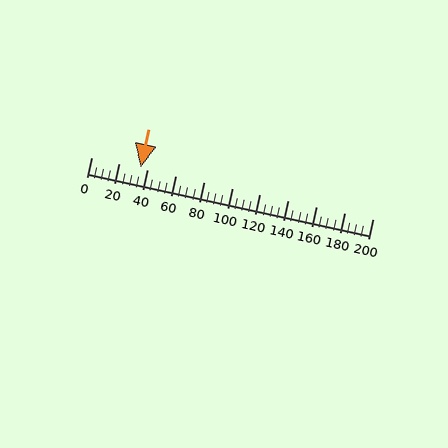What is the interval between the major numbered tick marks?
The major tick marks are spaced 20 units apart.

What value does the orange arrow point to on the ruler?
The orange arrow points to approximately 35.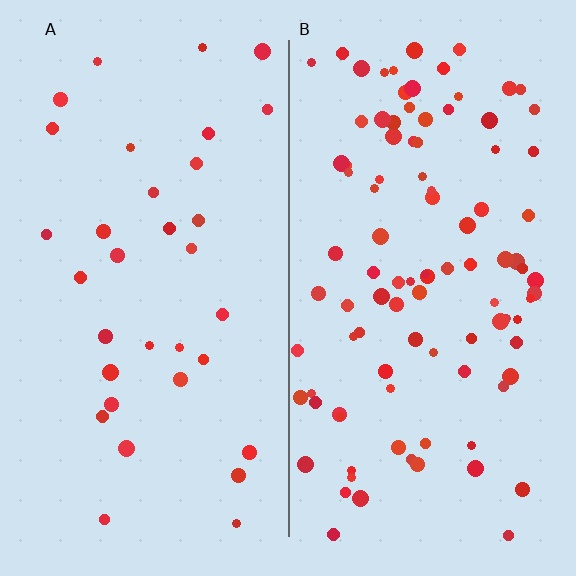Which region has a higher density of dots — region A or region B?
B (the right).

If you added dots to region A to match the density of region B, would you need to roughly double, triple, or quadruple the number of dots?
Approximately triple.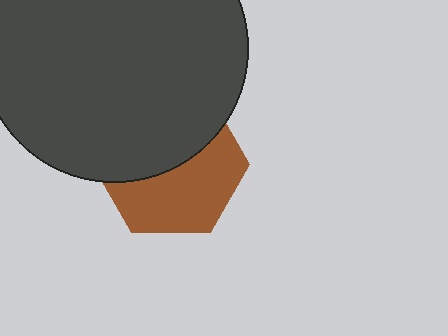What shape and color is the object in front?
The object in front is a dark gray circle.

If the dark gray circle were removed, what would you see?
You would see the complete brown hexagon.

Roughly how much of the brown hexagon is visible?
About half of it is visible (roughly 51%).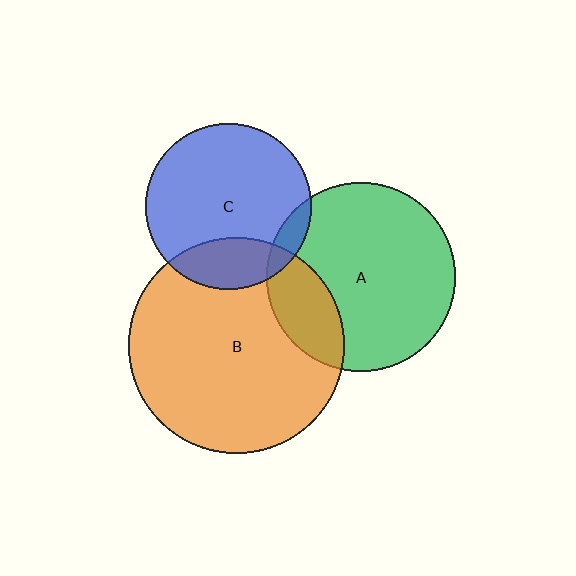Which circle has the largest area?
Circle B (orange).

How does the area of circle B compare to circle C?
Approximately 1.7 times.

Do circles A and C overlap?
Yes.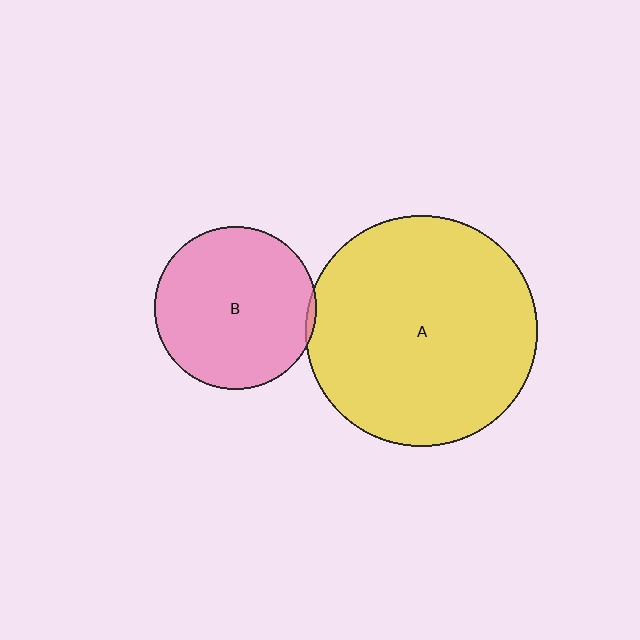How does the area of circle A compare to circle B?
Approximately 2.0 times.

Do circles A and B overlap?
Yes.